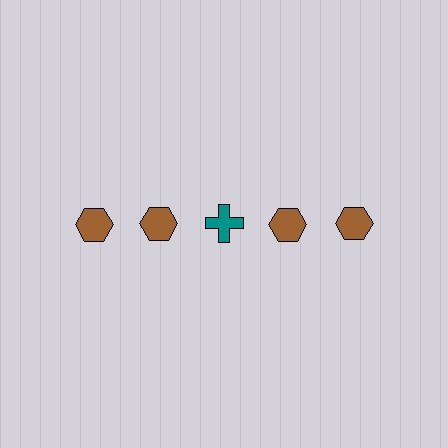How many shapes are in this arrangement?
There are 5 shapes arranged in a grid pattern.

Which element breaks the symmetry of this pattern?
The teal cross in the top row, center column breaks the symmetry. All other shapes are brown hexagons.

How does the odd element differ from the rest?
It differs in both color (teal instead of brown) and shape (cross instead of hexagon).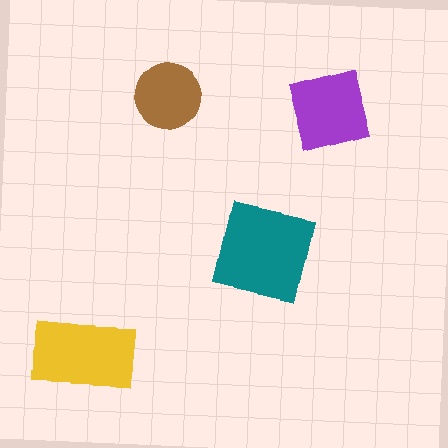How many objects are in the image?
There are 4 objects in the image.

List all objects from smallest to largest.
The brown circle, the purple square, the yellow rectangle, the teal square.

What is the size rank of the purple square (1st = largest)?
3rd.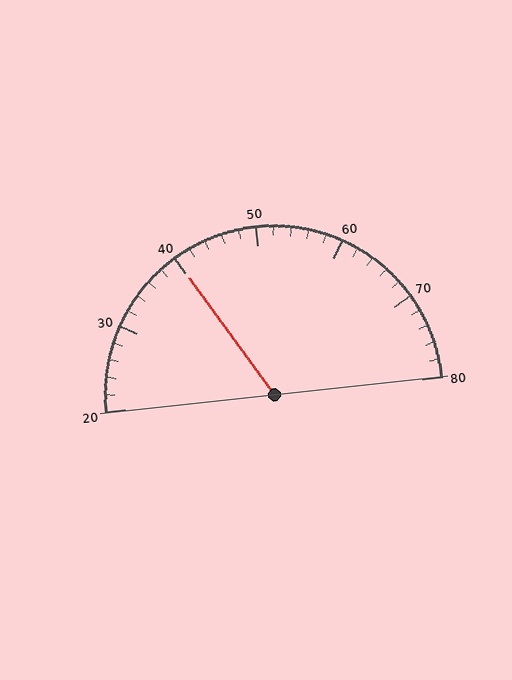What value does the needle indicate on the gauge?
The needle indicates approximately 40.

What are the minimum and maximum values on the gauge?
The gauge ranges from 20 to 80.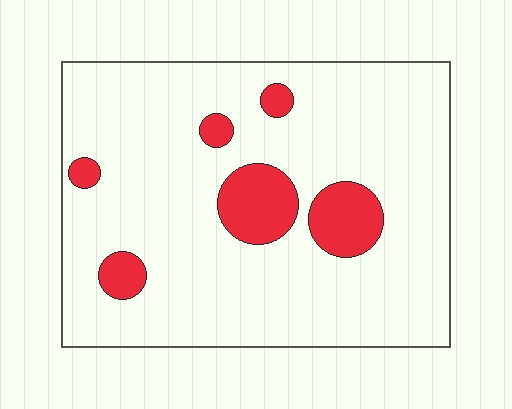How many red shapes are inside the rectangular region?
6.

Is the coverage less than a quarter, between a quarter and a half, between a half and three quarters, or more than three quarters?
Less than a quarter.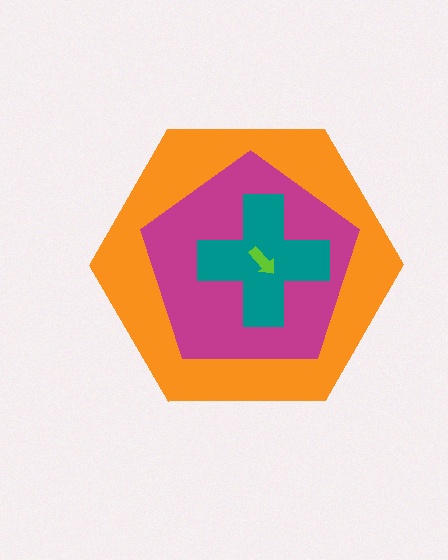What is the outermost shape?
The orange hexagon.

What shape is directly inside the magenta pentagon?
The teal cross.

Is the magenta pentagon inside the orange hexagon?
Yes.